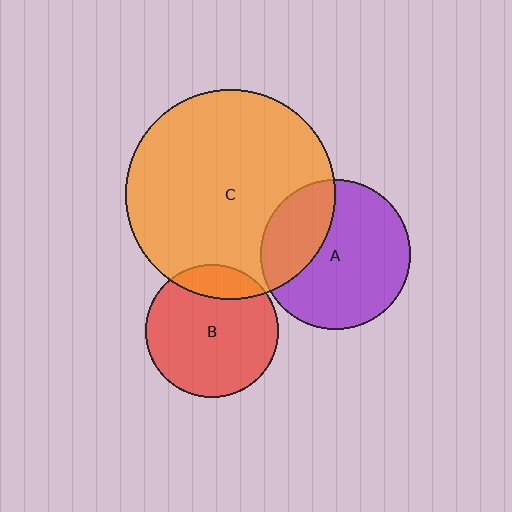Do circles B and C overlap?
Yes.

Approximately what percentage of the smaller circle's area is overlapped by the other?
Approximately 15%.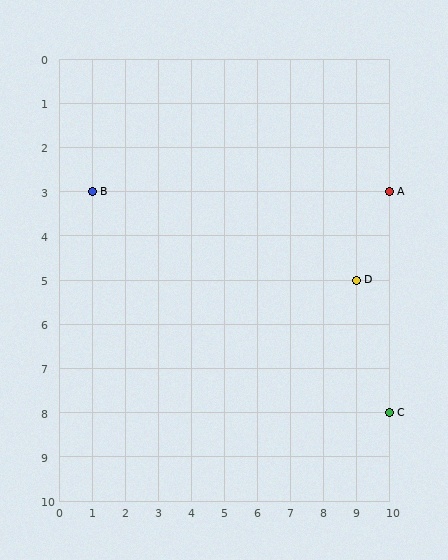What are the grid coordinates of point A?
Point A is at grid coordinates (10, 3).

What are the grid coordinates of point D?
Point D is at grid coordinates (9, 5).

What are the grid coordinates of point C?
Point C is at grid coordinates (10, 8).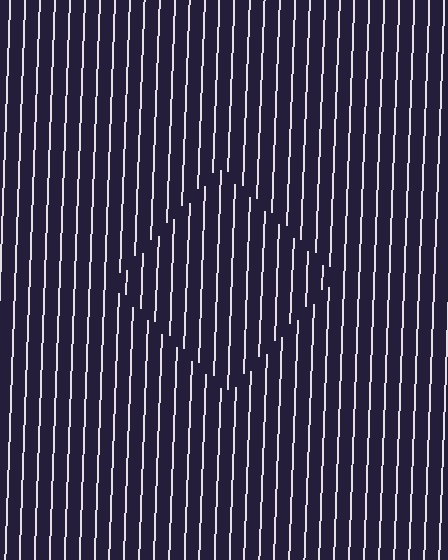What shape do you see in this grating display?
An illusory square. The interior of the shape contains the same grating, shifted by half a period — the contour is defined by the phase discontinuity where line-ends from the inner and outer gratings abut.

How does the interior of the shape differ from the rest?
The interior of the shape contains the same grating, shifted by half a period — the contour is defined by the phase discontinuity where line-ends from the inner and outer gratings abut.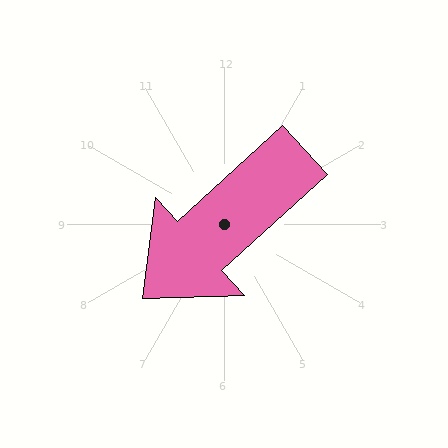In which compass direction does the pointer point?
Southwest.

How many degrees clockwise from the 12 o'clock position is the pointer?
Approximately 228 degrees.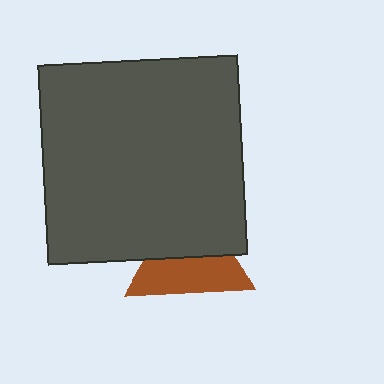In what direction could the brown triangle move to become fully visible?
The brown triangle could move down. That would shift it out from behind the dark gray square entirely.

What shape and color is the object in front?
The object in front is a dark gray square.